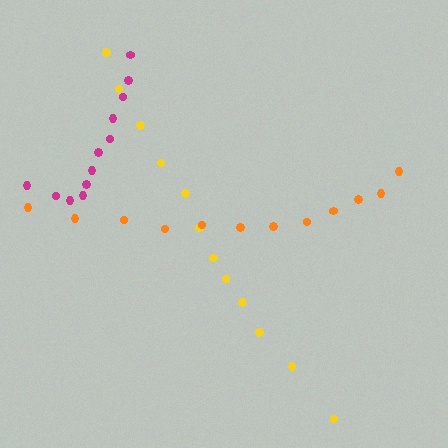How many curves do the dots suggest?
There are 3 distinct paths.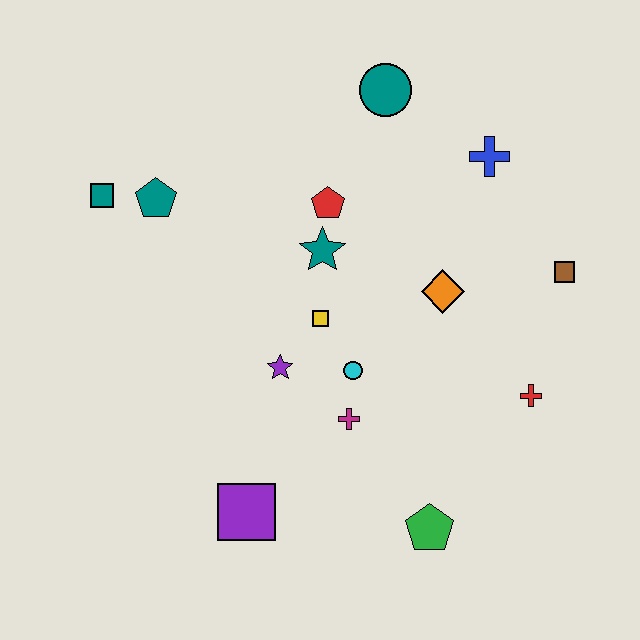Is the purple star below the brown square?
Yes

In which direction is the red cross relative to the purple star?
The red cross is to the right of the purple star.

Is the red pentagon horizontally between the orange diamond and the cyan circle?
No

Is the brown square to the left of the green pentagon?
No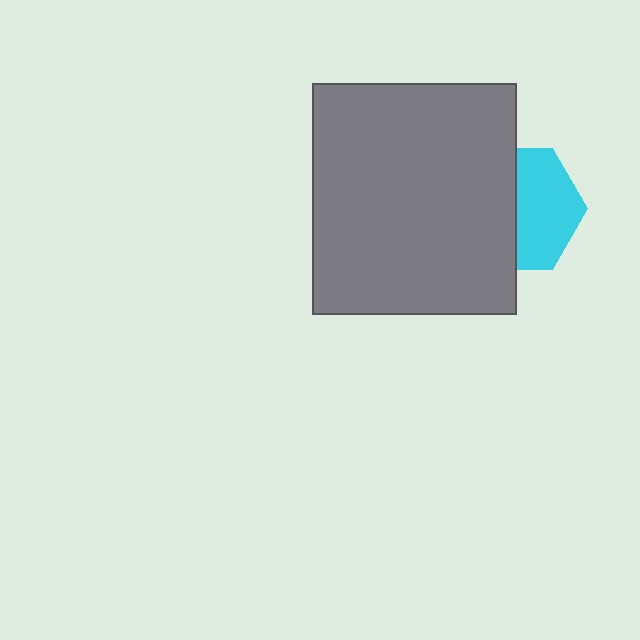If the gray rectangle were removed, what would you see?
You would see the complete cyan hexagon.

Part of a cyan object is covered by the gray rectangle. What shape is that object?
It is a hexagon.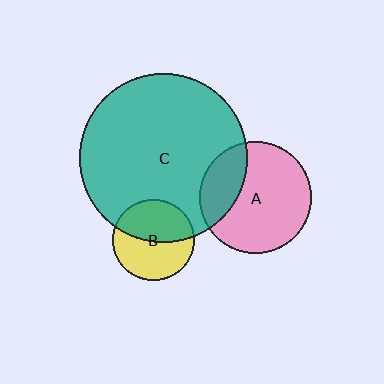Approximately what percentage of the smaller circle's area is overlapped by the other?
Approximately 25%.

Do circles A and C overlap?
Yes.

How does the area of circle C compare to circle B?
Approximately 4.2 times.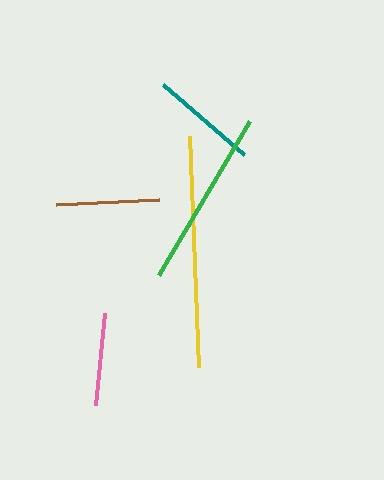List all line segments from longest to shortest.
From longest to shortest: yellow, green, teal, brown, pink.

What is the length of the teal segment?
The teal segment is approximately 107 pixels long.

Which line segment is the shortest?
The pink line is the shortest at approximately 92 pixels.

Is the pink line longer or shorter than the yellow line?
The yellow line is longer than the pink line.